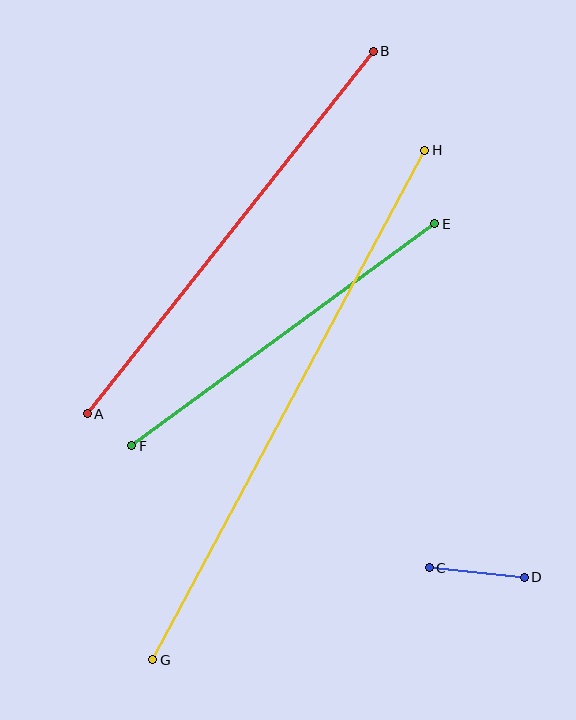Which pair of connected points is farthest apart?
Points G and H are farthest apart.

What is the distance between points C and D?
The distance is approximately 96 pixels.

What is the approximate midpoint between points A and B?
The midpoint is at approximately (230, 232) pixels.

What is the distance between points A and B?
The distance is approximately 462 pixels.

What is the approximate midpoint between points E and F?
The midpoint is at approximately (283, 335) pixels.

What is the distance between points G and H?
The distance is approximately 578 pixels.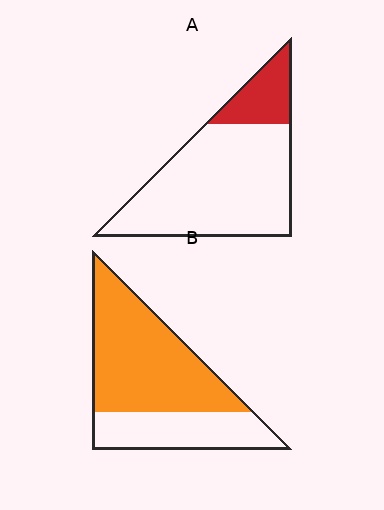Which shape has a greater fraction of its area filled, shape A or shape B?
Shape B.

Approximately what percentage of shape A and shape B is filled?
A is approximately 20% and B is approximately 65%.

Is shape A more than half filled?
No.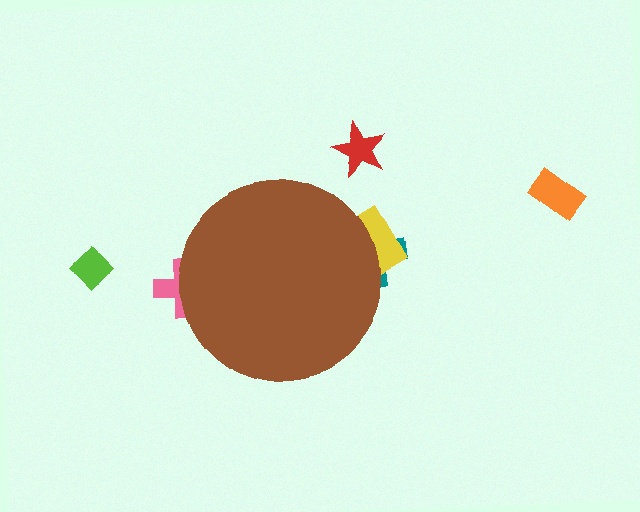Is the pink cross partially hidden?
Yes, the pink cross is partially hidden behind the brown circle.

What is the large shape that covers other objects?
A brown circle.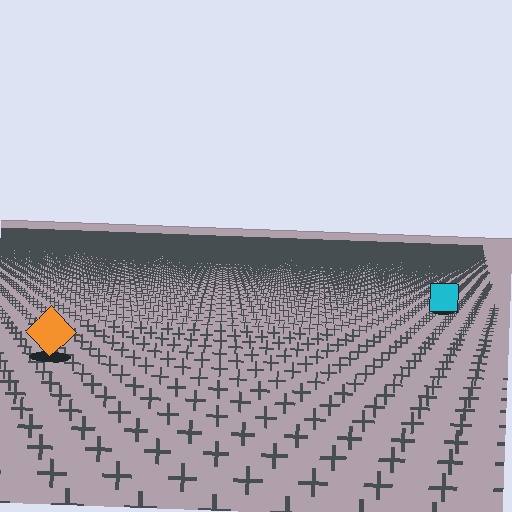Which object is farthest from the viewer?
The cyan square is farthest from the viewer. It appears smaller and the ground texture around it is denser.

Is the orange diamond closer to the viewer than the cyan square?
Yes. The orange diamond is closer — you can tell from the texture gradient: the ground texture is coarser near it.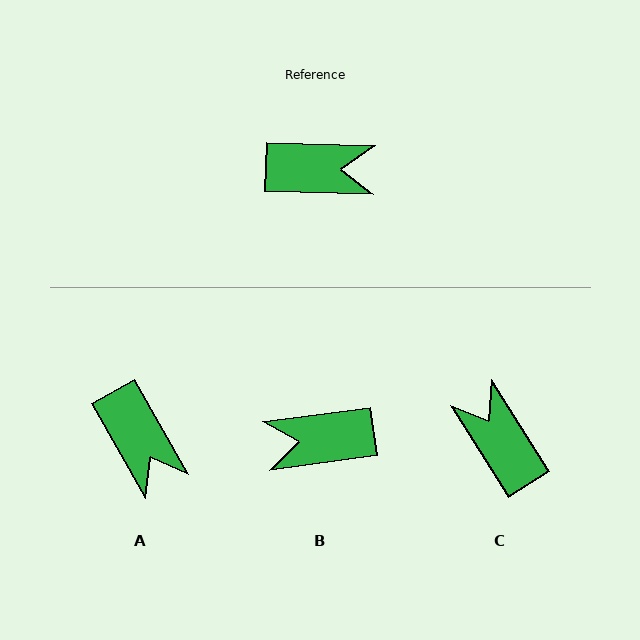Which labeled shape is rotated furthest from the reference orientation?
B, about 171 degrees away.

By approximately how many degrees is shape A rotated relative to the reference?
Approximately 59 degrees clockwise.